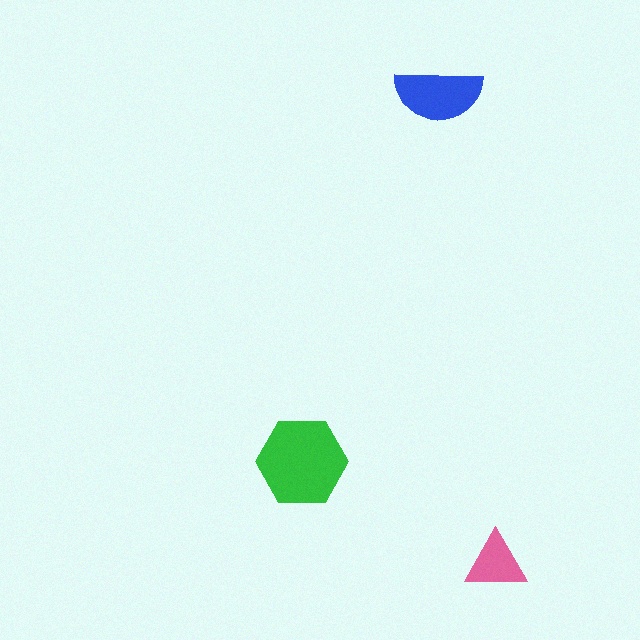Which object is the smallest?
The pink triangle.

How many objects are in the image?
There are 3 objects in the image.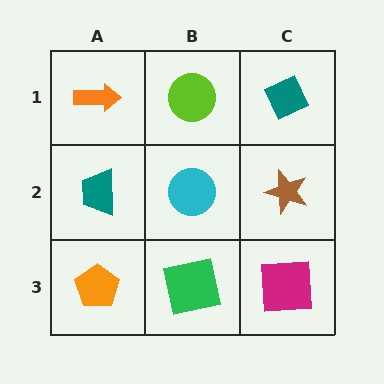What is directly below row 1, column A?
A teal trapezoid.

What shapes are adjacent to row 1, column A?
A teal trapezoid (row 2, column A), a lime circle (row 1, column B).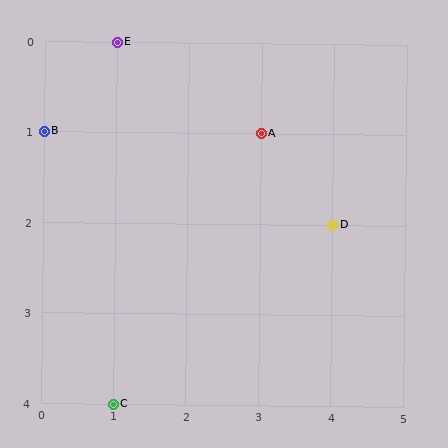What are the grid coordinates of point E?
Point E is at grid coordinates (1, 0).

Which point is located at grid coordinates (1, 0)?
Point E is at (1, 0).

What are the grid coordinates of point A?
Point A is at grid coordinates (3, 1).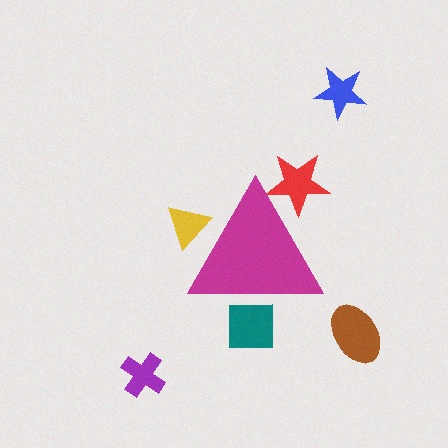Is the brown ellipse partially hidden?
No, the brown ellipse is fully visible.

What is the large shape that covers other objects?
A magenta triangle.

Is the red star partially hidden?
Yes, the red star is partially hidden behind the magenta triangle.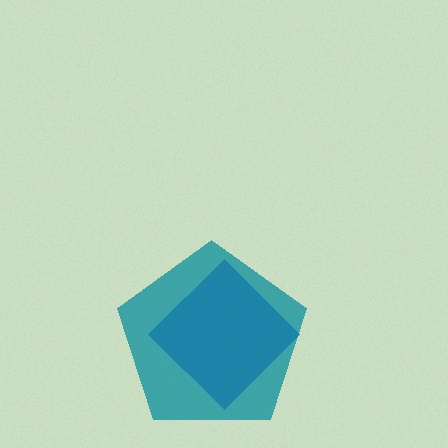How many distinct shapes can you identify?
There are 2 distinct shapes: a blue diamond, a teal pentagon.